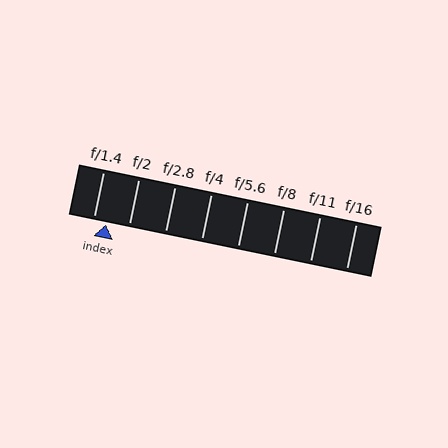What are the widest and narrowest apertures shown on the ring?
The widest aperture shown is f/1.4 and the narrowest is f/16.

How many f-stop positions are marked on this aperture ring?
There are 8 f-stop positions marked.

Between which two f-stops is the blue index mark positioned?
The index mark is between f/1.4 and f/2.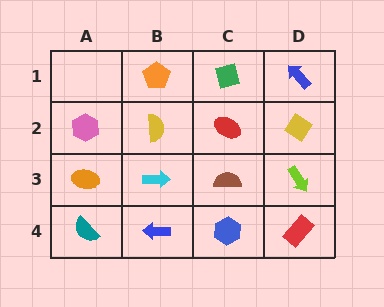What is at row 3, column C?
A brown semicircle.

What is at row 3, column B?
A cyan arrow.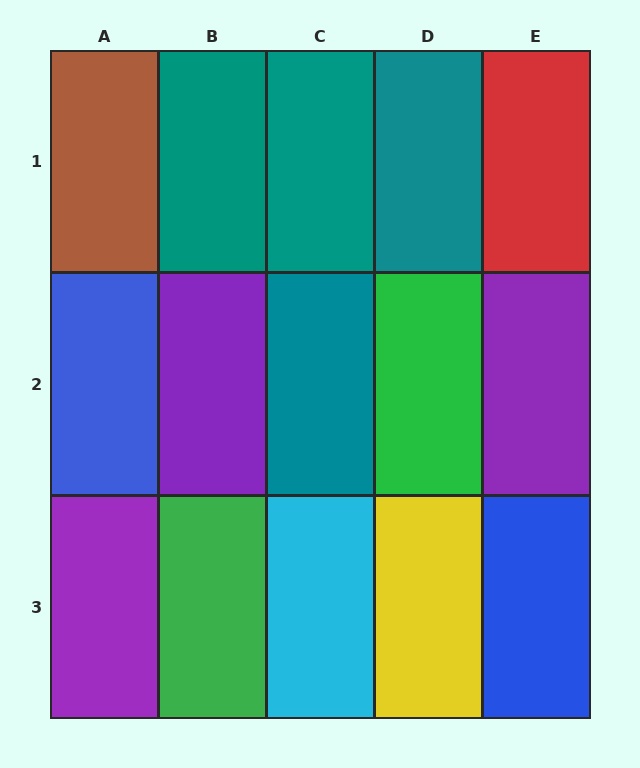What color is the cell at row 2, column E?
Purple.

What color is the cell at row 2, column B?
Purple.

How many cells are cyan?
1 cell is cyan.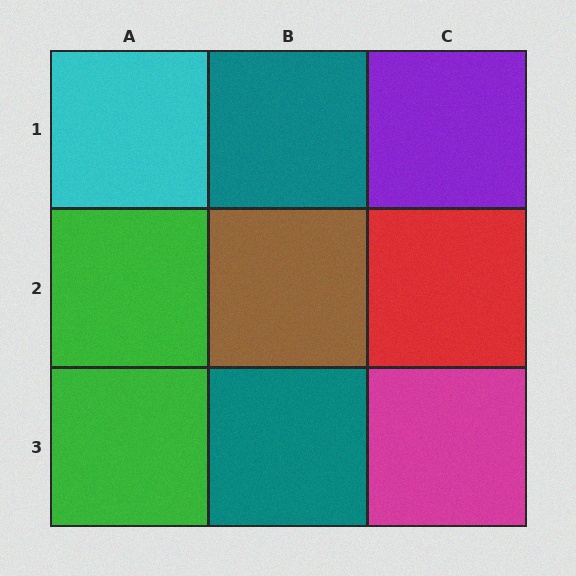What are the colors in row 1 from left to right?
Cyan, teal, purple.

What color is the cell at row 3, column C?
Magenta.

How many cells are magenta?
1 cell is magenta.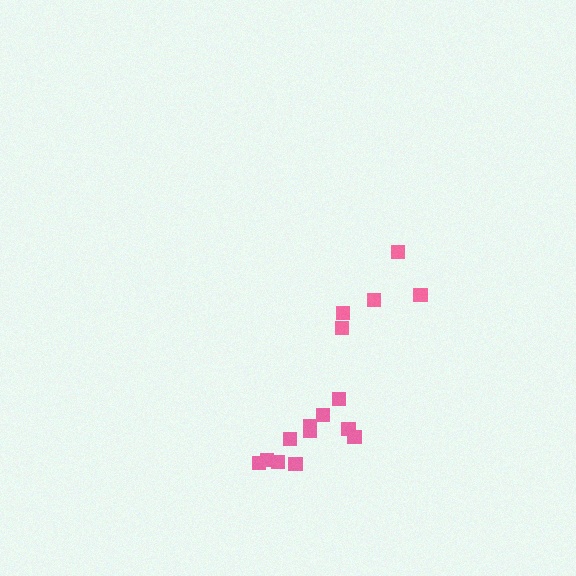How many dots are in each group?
Group 1: 11 dots, Group 2: 5 dots (16 total).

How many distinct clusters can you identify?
There are 2 distinct clusters.